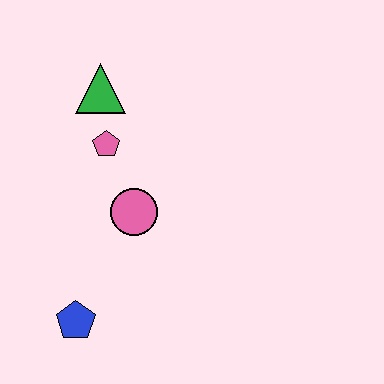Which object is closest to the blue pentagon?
The pink circle is closest to the blue pentagon.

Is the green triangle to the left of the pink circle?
Yes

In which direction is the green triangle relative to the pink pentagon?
The green triangle is above the pink pentagon.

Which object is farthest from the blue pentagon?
The green triangle is farthest from the blue pentagon.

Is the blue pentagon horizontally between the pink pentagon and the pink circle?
No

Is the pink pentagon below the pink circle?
No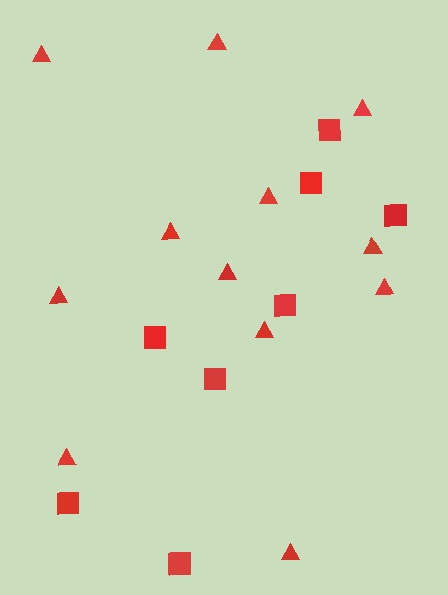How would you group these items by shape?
There are 2 groups: one group of squares (8) and one group of triangles (12).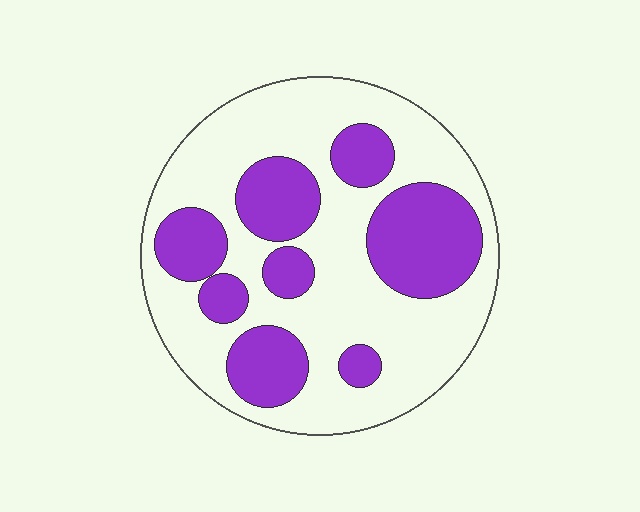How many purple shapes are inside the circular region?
8.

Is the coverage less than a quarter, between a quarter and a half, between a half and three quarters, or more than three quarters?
Between a quarter and a half.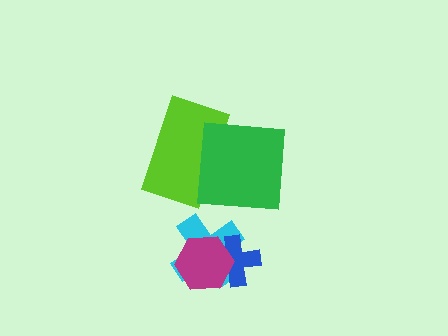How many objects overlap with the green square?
1 object overlaps with the green square.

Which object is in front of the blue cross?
The magenta hexagon is in front of the blue cross.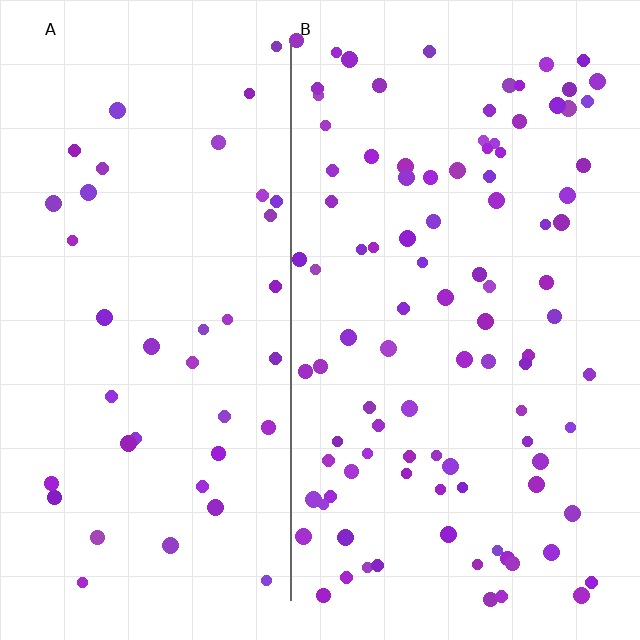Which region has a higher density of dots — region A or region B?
B (the right).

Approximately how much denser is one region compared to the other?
Approximately 2.4× — region B over region A.